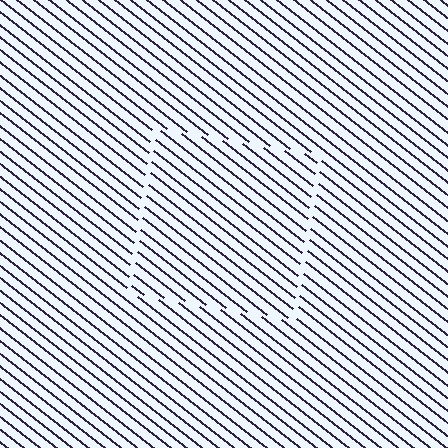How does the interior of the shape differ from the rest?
The interior of the shape contains the same grating, shifted by half a period — the contour is defined by the phase discontinuity where line-ends from the inner and outer gratings abut.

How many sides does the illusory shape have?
4 sides — the line-ends trace a square.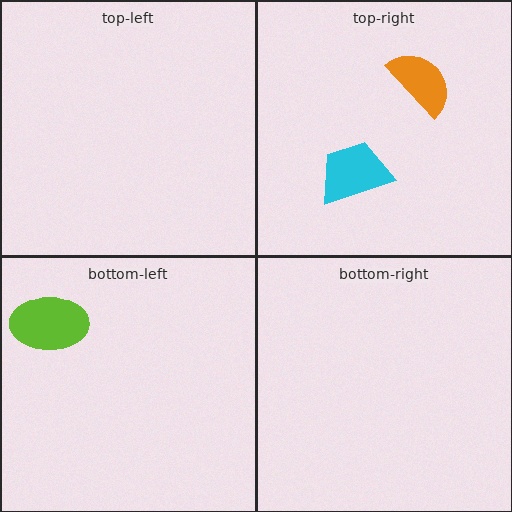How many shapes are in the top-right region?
2.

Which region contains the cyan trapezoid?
The top-right region.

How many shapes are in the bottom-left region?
1.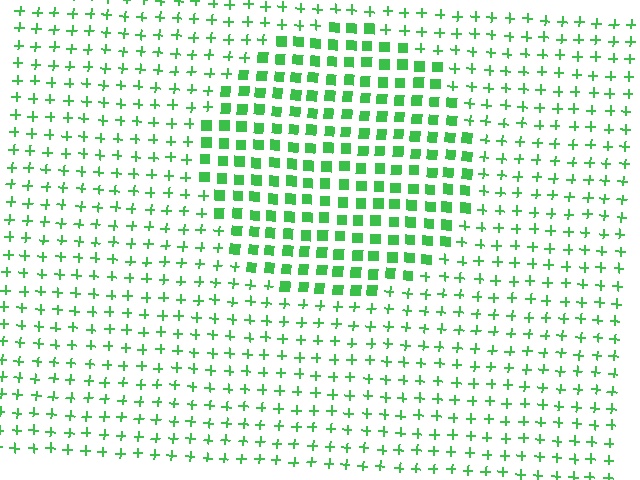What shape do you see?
I see a circle.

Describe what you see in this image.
The image is filled with small green elements arranged in a uniform grid. A circle-shaped region contains squares, while the surrounding area contains plus signs. The boundary is defined purely by the change in element shape.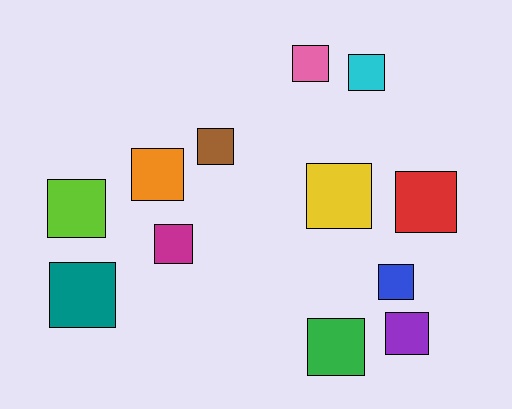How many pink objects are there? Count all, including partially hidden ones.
There is 1 pink object.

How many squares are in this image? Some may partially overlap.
There are 12 squares.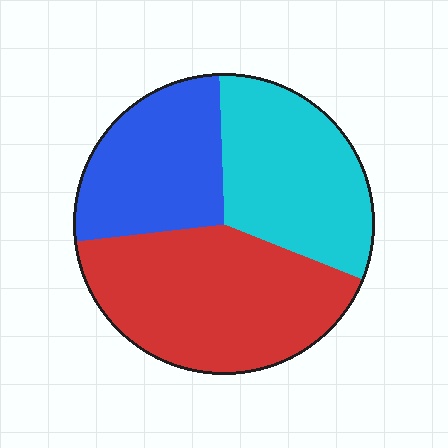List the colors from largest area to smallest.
From largest to smallest: red, cyan, blue.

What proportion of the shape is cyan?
Cyan covers about 30% of the shape.